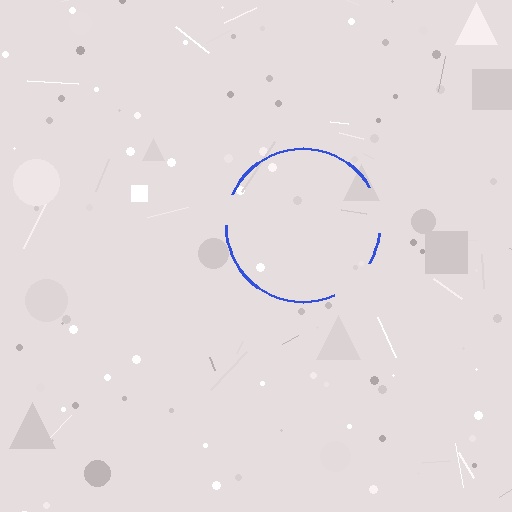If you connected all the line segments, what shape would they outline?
They would outline a circle.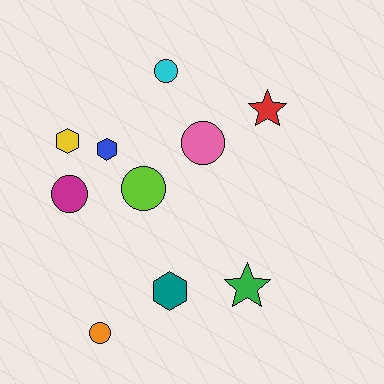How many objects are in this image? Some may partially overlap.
There are 10 objects.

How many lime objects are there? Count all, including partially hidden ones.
There is 1 lime object.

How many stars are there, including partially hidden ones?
There are 2 stars.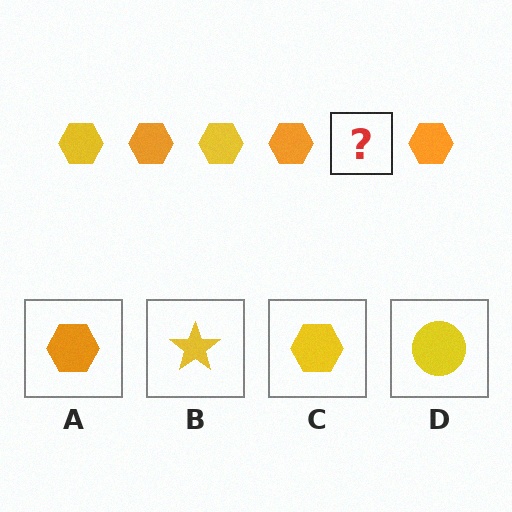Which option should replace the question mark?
Option C.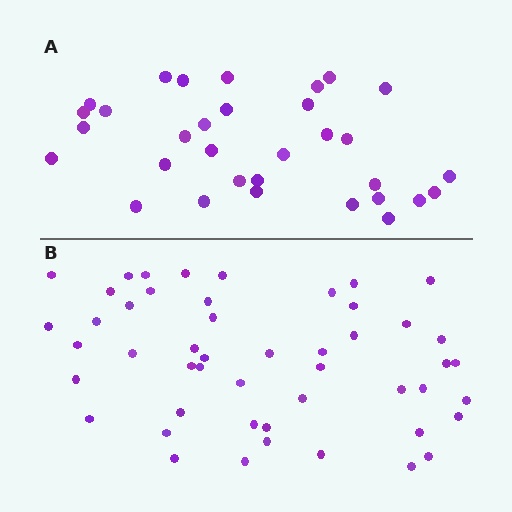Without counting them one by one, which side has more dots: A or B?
Region B (the bottom region) has more dots.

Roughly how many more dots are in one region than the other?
Region B has approximately 15 more dots than region A.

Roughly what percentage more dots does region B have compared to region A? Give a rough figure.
About 55% more.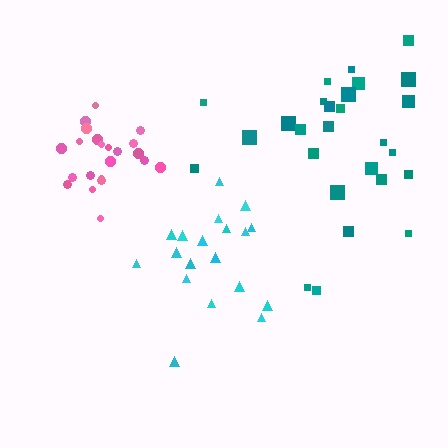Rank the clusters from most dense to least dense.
pink, cyan, teal.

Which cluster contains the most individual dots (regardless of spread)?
Teal (27).